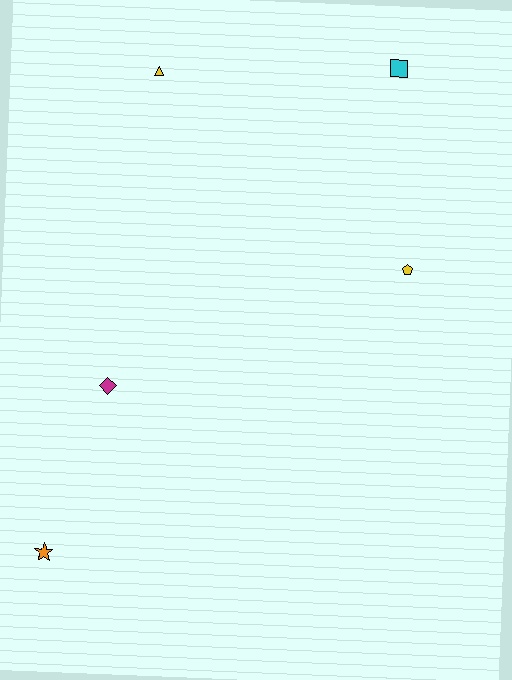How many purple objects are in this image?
There are no purple objects.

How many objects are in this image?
There are 5 objects.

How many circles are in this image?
There are no circles.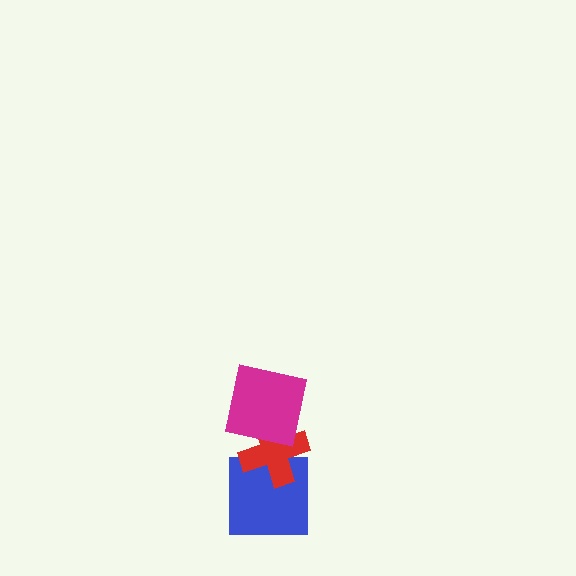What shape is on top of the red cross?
The magenta square is on top of the red cross.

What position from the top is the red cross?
The red cross is 2nd from the top.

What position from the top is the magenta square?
The magenta square is 1st from the top.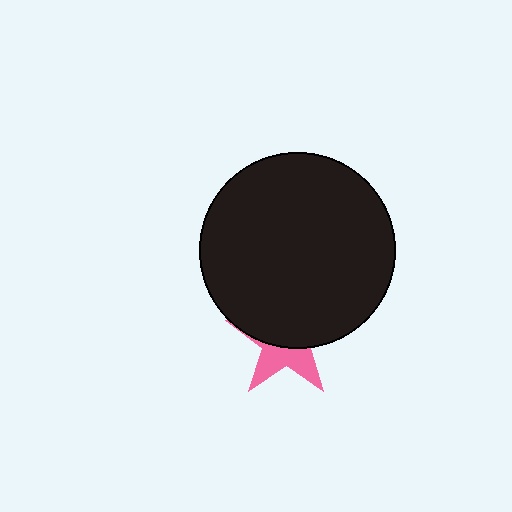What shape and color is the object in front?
The object in front is a black circle.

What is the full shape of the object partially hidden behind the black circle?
The partially hidden object is a pink star.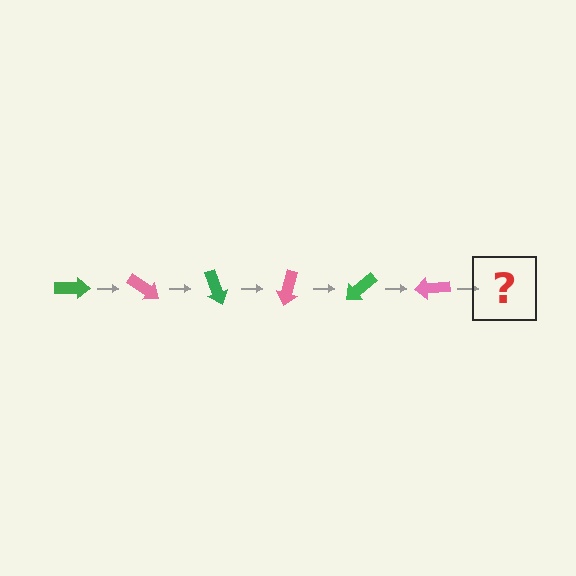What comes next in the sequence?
The next element should be a green arrow, rotated 210 degrees from the start.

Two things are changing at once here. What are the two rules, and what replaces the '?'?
The two rules are that it rotates 35 degrees each step and the color cycles through green and pink. The '?' should be a green arrow, rotated 210 degrees from the start.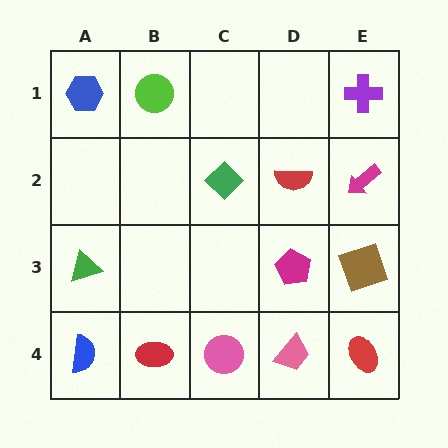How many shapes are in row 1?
3 shapes.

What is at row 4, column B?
A red ellipse.